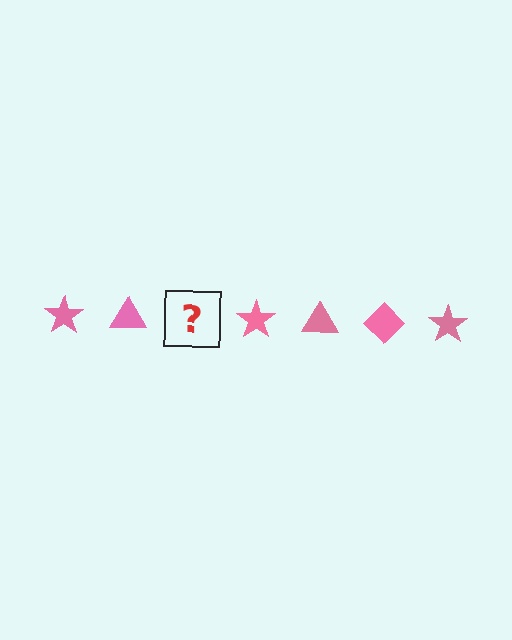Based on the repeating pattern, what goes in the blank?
The blank should be a pink diamond.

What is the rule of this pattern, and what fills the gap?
The rule is that the pattern cycles through star, triangle, diamond shapes in pink. The gap should be filled with a pink diamond.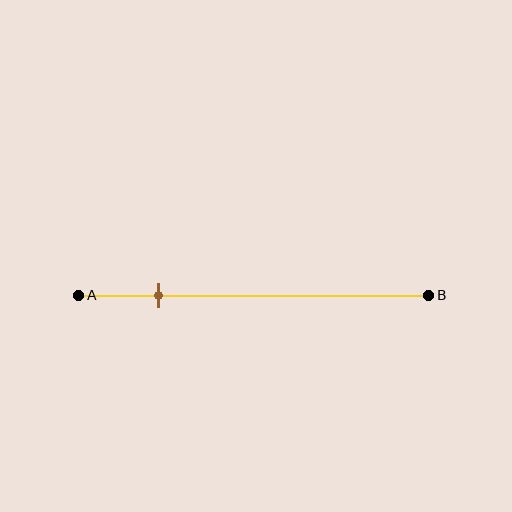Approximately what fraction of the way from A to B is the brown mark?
The brown mark is approximately 25% of the way from A to B.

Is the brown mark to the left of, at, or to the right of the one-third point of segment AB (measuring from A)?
The brown mark is to the left of the one-third point of segment AB.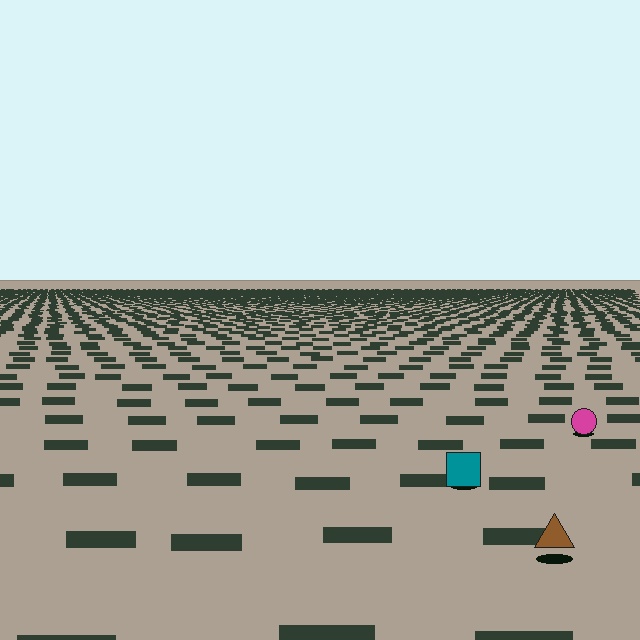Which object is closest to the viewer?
The brown triangle is closest. The texture marks near it are larger and more spread out.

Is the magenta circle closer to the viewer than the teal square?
No. The teal square is closer — you can tell from the texture gradient: the ground texture is coarser near it.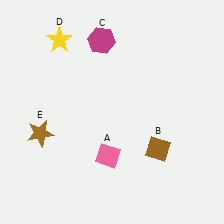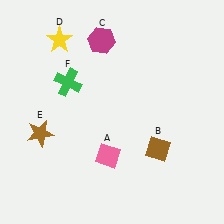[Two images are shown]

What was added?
A green cross (F) was added in Image 2.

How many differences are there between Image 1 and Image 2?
There is 1 difference between the two images.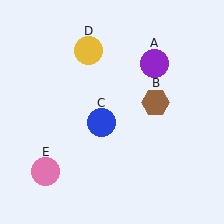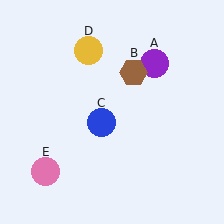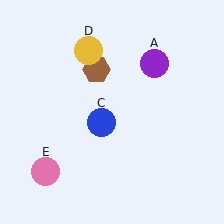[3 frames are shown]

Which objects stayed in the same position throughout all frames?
Purple circle (object A) and blue circle (object C) and yellow circle (object D) and pink circle (object E) remained stationary.